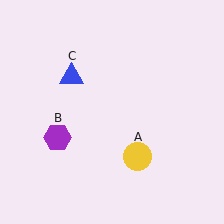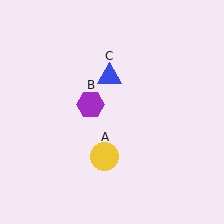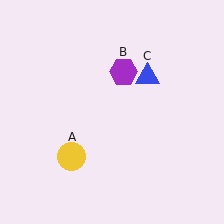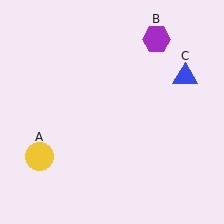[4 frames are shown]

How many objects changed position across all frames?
3 objects changed position: yellow circle (object A), purple hexagon (object B), blue triangle (object C).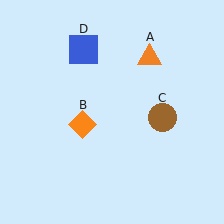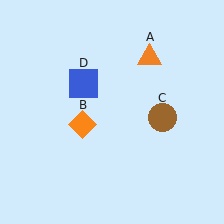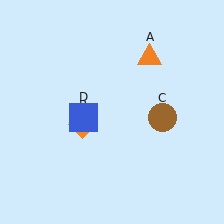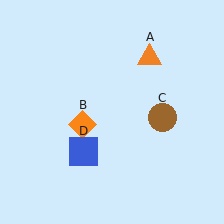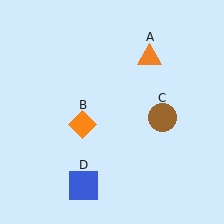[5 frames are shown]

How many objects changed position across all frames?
1 object changed position: blue square (object D).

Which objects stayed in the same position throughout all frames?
Orange triangle (object A) and orange diamond (object B) and brown circle (object C) remained stationary.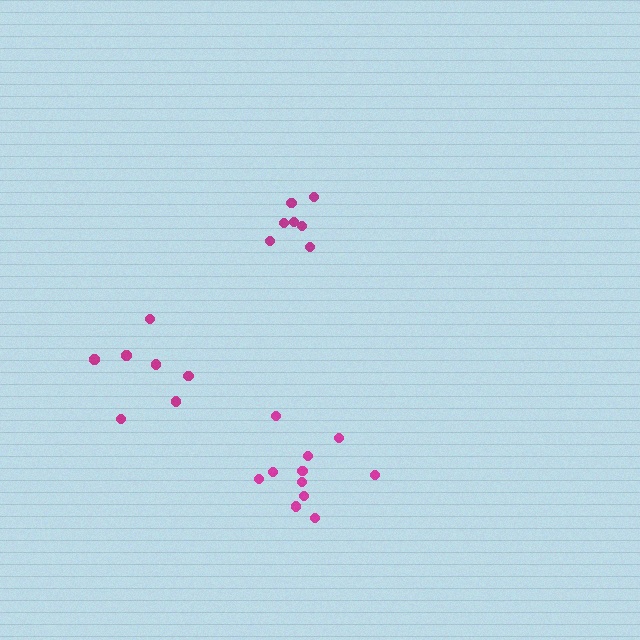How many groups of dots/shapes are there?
There are 3 groups.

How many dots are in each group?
Group 1: 11 dots, Group 2: 7 dots, Group 3: 7 dots (25 total).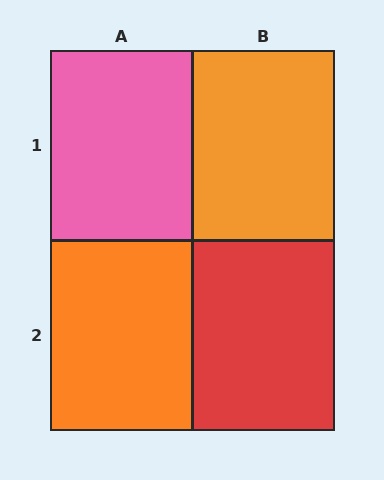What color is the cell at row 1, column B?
Orange.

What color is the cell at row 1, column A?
Pink.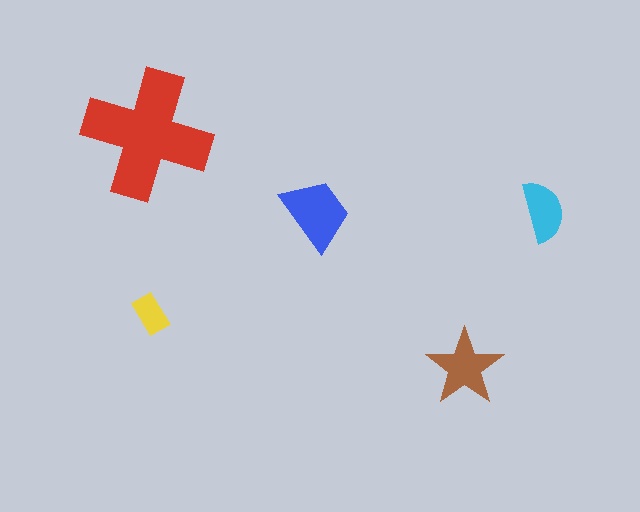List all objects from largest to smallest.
The red cross, the blue trapezoid, the brown star, the cyan semicircle, the yellow rectangle.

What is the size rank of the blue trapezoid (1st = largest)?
2nd.